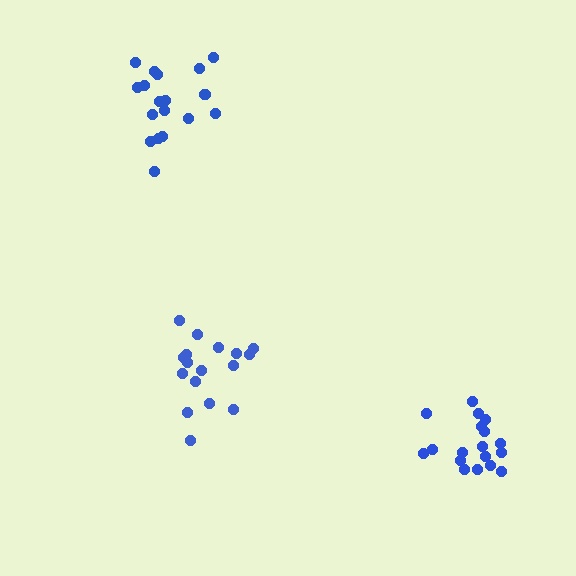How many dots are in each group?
Group 1: 18 dots, Group 2: 19 dots, Group 3: 17 dots (54 total).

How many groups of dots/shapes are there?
There are 3 groups.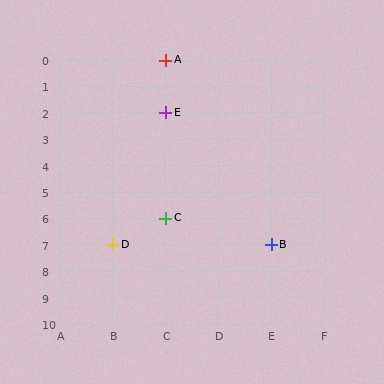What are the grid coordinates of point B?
Point B is at grid coordinates (E, 7).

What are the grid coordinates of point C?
Point C is at grid coordinates (C, 6).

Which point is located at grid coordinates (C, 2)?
Point E is at (C, 2).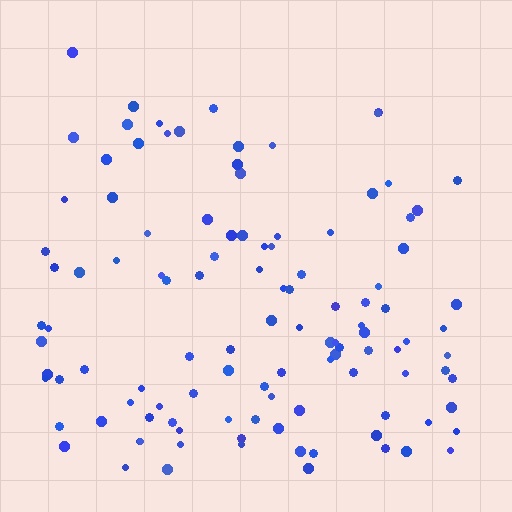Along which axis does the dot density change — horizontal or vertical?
Vertical.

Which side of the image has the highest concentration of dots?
The bottom.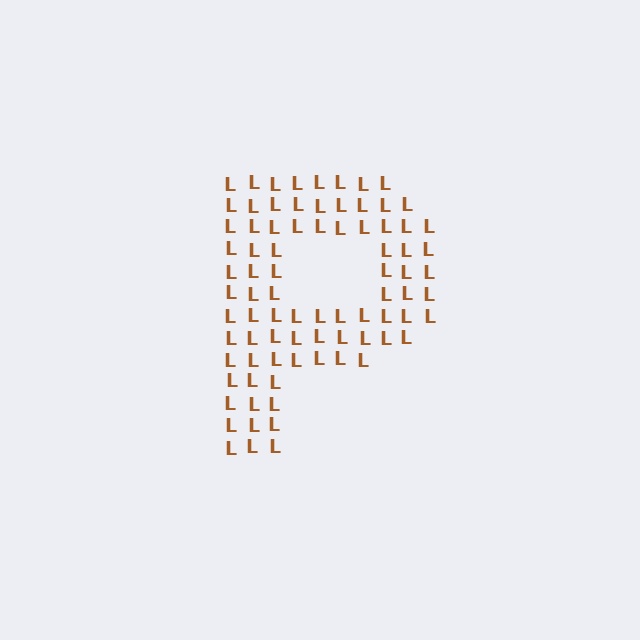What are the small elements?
The small elements are letter L's.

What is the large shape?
The large shape is the letter P.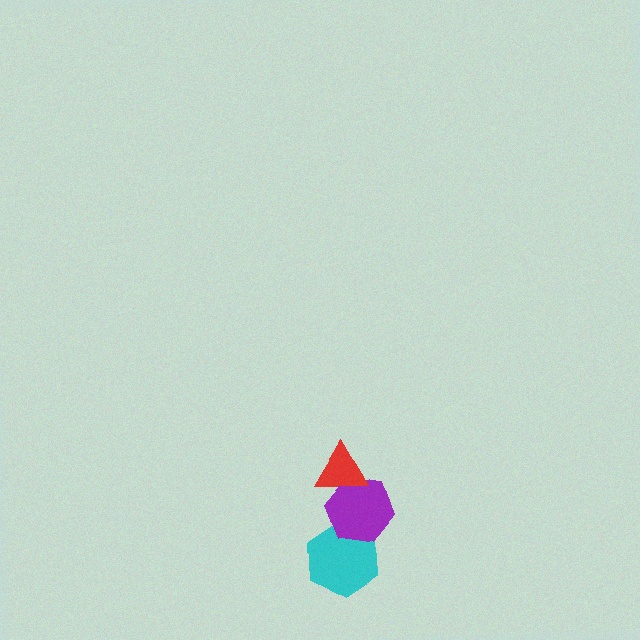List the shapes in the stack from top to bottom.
From top to bottom: the red triangle, the purple hexagon, the cyan hexagon.